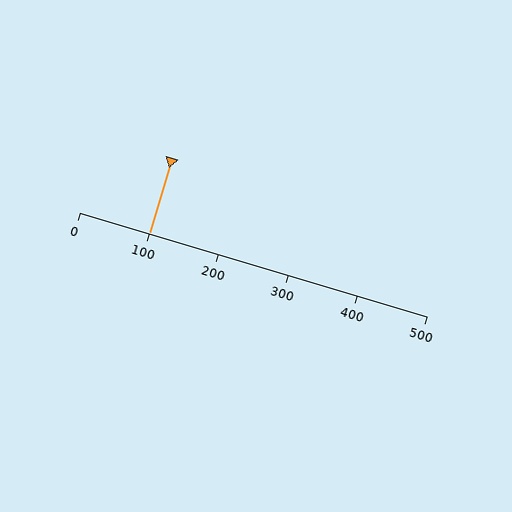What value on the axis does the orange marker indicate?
The marker indicates approximately 100.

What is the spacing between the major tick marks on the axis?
The major ticks are spaced 100 apart.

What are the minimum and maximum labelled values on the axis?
The axis runs from 0 to 500.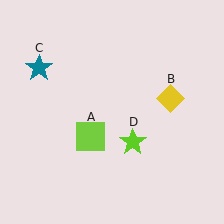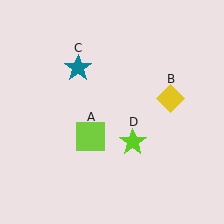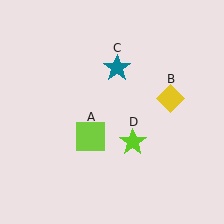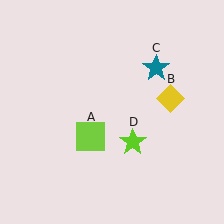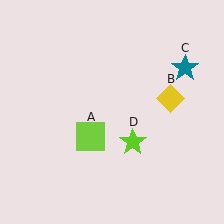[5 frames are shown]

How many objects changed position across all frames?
1 object changed position: teal star (object C).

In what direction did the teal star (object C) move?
The teal star (object C) moved right.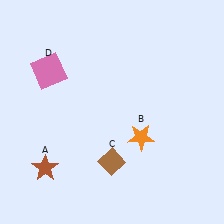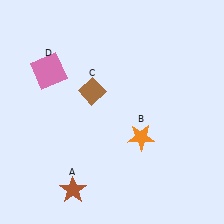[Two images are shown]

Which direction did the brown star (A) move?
The brown star (A) moved right.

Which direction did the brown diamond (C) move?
The brown diamond (C) moved up.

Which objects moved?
The objects that moved are: the brown star (A), the brown diamond (C).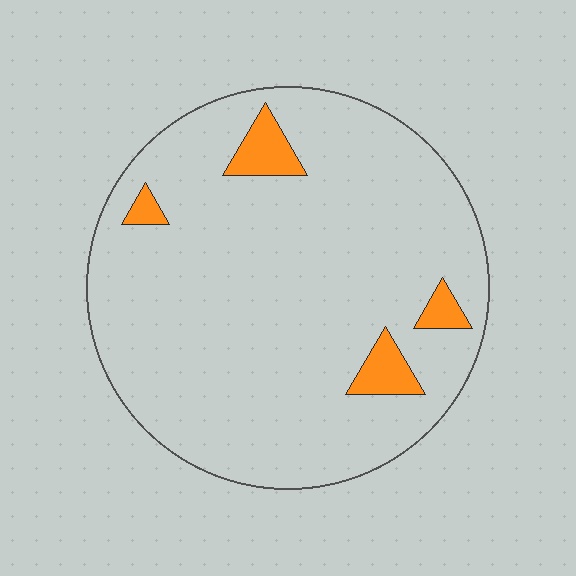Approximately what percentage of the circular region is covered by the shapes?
Approximately 5%.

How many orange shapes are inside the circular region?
4.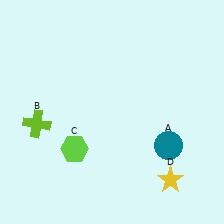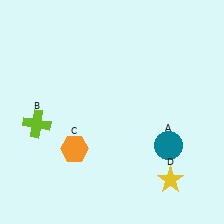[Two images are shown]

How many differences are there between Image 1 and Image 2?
There is 1 difference between the two images.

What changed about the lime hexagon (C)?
In Image 1, C is lime. In Image 2, it changed to orange.